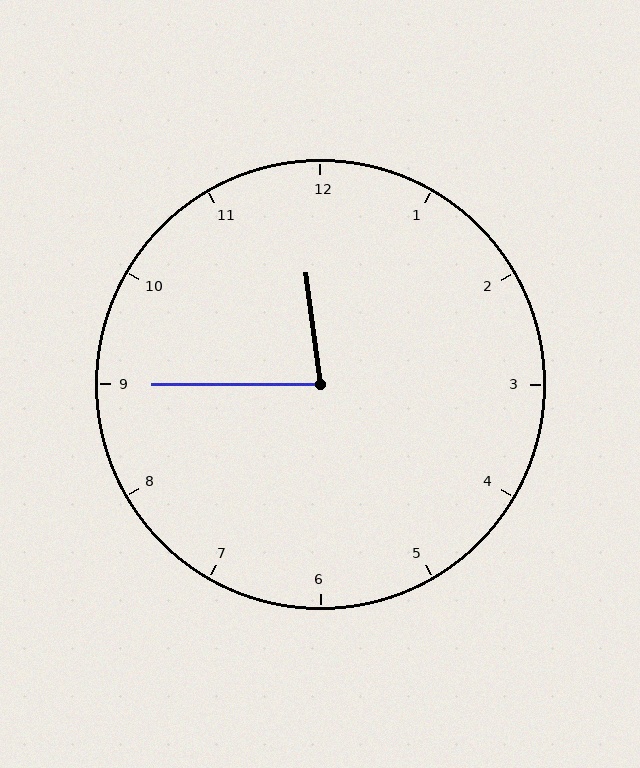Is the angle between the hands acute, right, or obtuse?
It is acute.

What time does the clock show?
11:45.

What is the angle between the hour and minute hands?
Approximately 82 degrees.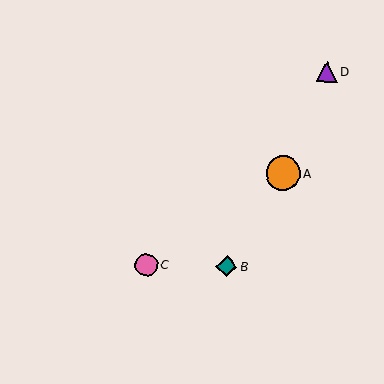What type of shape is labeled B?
Shape B is a teal diamond.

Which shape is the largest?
The orange circle (labeled A) is the largest.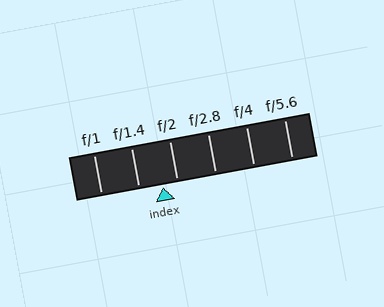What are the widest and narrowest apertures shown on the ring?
The widest aperture shown is f/1 and the narrowest is f/5.6.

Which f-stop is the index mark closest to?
The index mark is closest to f/2.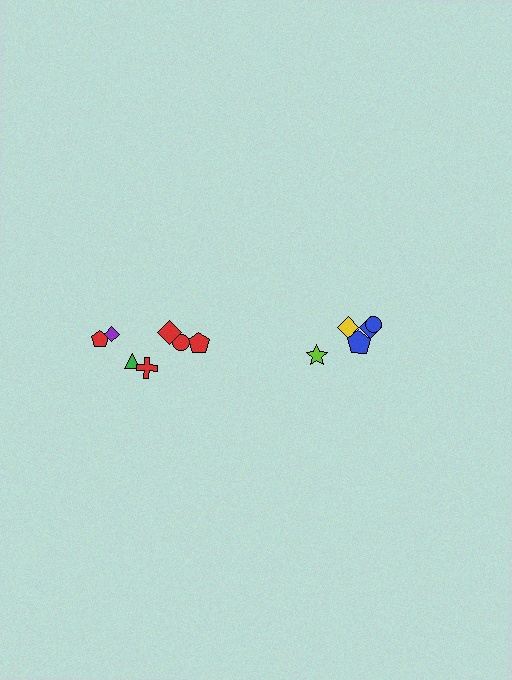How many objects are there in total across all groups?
There are 12 objects.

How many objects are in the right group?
There are 5 objects.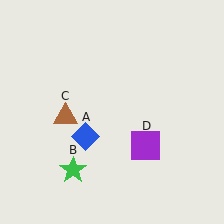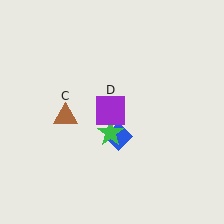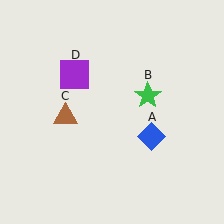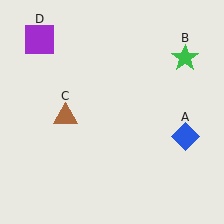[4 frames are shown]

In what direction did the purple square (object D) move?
The purple square (object D) moved up and to the left.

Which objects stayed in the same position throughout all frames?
Brown triangle (object C) remained stationary.